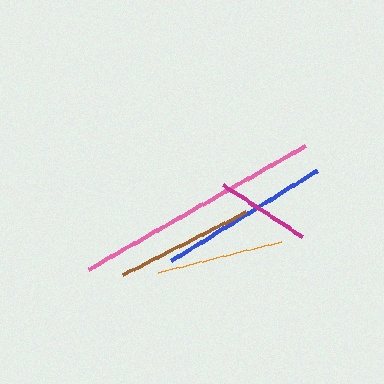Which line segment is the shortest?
The magenta line is the shortest at approximately 94 pixels.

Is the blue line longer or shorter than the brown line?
The blue line is longer than the brown line.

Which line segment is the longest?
The pink line is the longest at approximately 250 pixels.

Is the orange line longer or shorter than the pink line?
The pink line is longer than the orange line.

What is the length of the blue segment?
The blue segment is approximately 172 pixels long.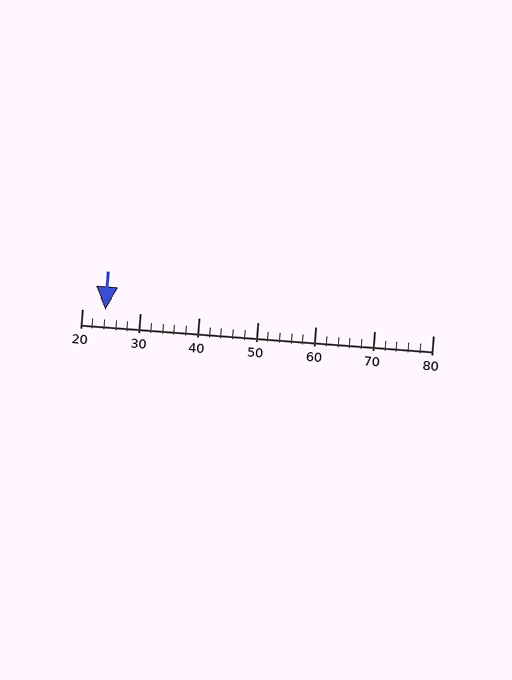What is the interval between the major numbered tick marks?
The major tick marks are spaced 10 units apart.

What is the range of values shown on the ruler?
The ruler shows values from 20 to 80.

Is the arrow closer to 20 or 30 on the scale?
The arrow is closer to 20.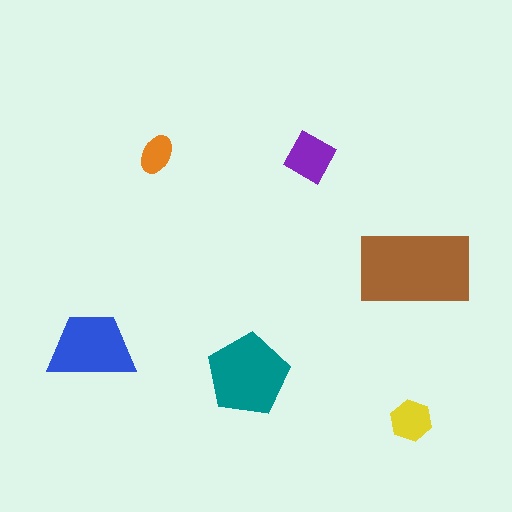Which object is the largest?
The brown rectangle.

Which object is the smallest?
The orange ellipse.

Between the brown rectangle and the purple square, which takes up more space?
The brown rectangle.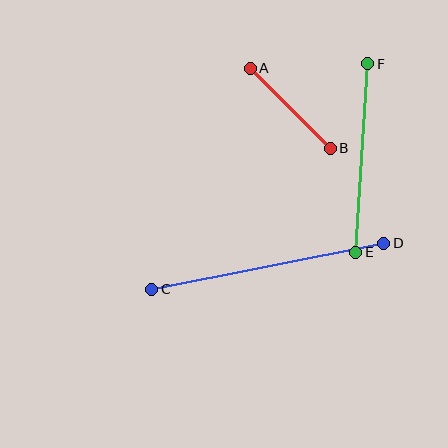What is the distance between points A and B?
The distance is approximately 113 pixels.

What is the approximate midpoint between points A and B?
The midpoint is at approximately (290, 108) pixels.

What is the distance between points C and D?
The distance is approximately 236 pixels.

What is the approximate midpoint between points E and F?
The midpoint is at approximately (362, 158) pixels.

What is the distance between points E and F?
The distance is approximately 189 pixels.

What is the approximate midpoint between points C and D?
The midpoint is at approximately (268, 266) pixels.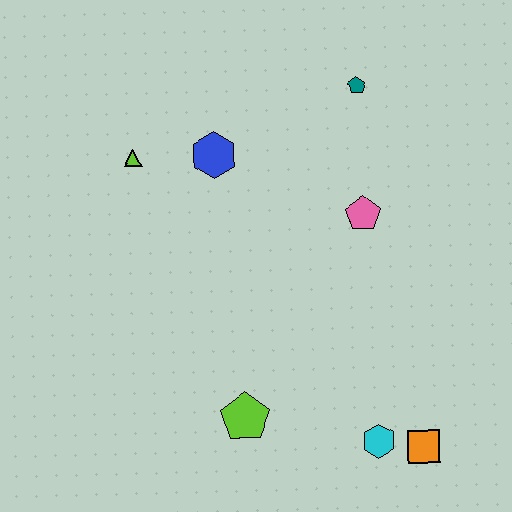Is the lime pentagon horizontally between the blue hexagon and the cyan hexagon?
Yes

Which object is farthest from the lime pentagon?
The teal pentagon is farthest from the lime pentagon.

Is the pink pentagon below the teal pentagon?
Yes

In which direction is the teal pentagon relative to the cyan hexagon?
The teal pentagon is above the cyan hexagon.